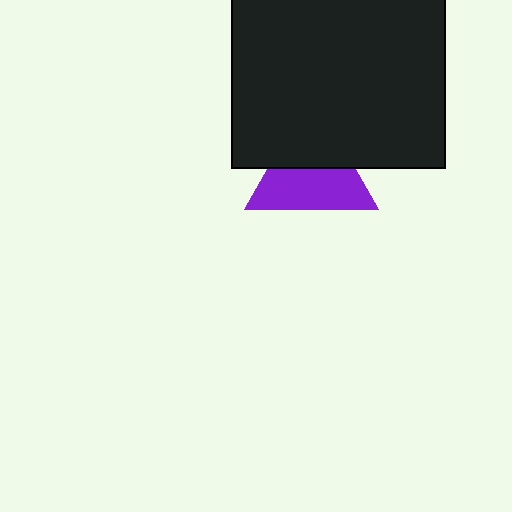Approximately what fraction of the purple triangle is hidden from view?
Roughly 44% of the purple triangle is hidden behind the black square.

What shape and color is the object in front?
The object in front is a black square.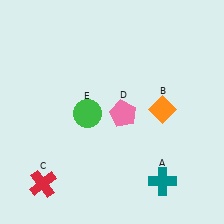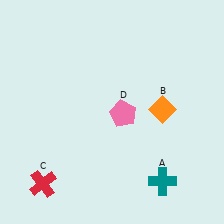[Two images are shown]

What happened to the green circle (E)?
The green circle (E) was removed in Image 2. It was in the bottom-left area of Image 1.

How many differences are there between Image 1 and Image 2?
There is 1 difference between the two images.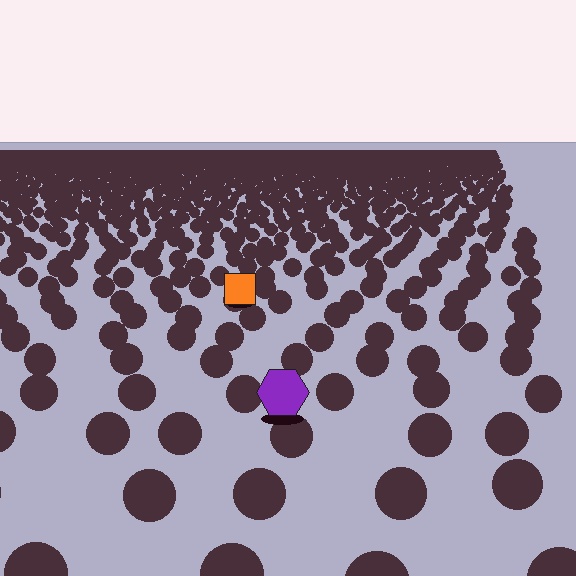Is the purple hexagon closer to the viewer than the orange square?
Yes. The purple hexagon is closer — you can tell from the texture gradient: the ground texture is coarser near it.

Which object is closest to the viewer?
The purple hexagon is closest. The texture marks near it are larger and more spread out.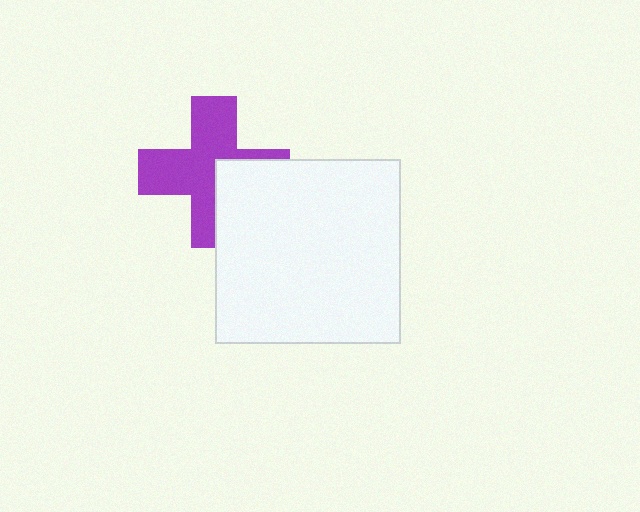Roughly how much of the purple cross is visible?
Most of it is visible (roughly 68%).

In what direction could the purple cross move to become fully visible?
The purple cross could move toward the upper-left. That would shift it out from behind the white square entirely.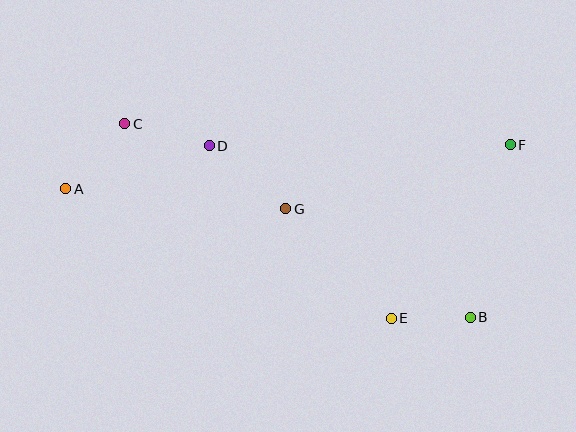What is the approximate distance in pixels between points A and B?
The distance between A and B is approximately 424 pixels.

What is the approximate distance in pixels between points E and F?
The distance between E and F is approximately 210 pixels.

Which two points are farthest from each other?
Points A and F are farthest from each other.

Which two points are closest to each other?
Points B and E are closest to each other.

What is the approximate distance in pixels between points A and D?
The distance between A and D is approximately 150 pixels.